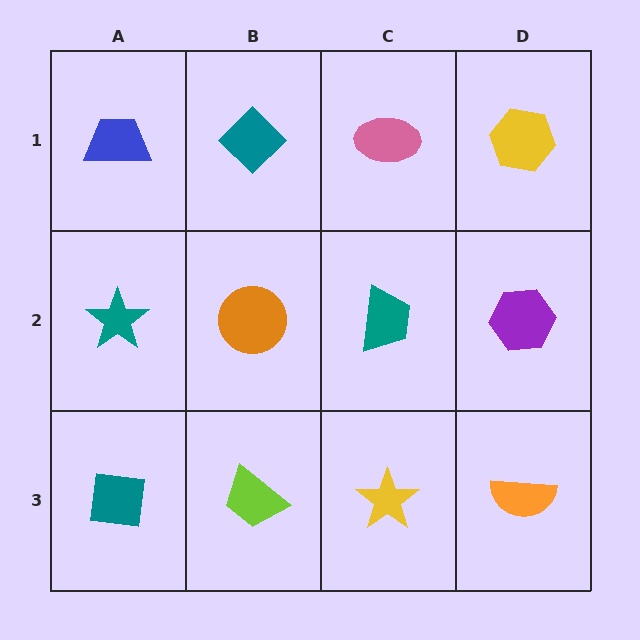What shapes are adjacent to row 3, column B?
An orange circle (row 2, column B), a teal square (row 3, column A), a yellow star (row 3, column C).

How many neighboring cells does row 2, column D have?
3.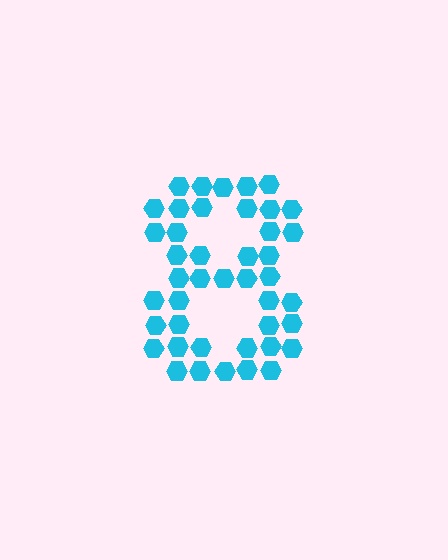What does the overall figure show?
The overall figure shows the digit 8.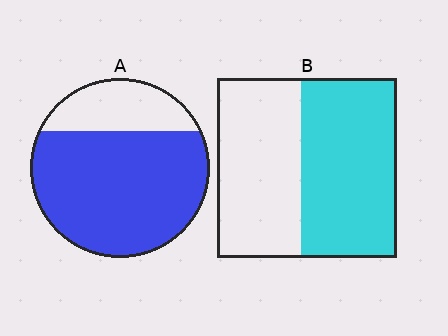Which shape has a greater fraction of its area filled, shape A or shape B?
Shape A.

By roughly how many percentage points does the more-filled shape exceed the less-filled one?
By roughly 20 percentage points (A over B).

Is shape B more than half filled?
Roughly half.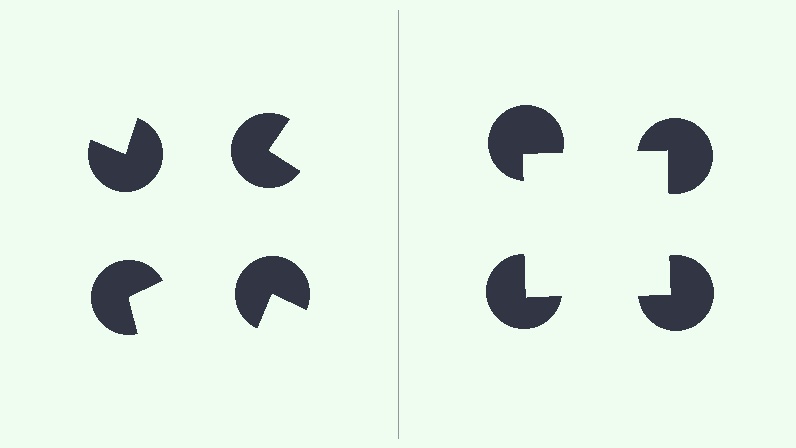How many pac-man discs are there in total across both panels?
8 — 4 on each side.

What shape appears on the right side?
An illusory square.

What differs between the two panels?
The pac-man discs are positioned identically on both sides; only the wedge orientations differ. On the right they align to a square; on the left they are misaligned.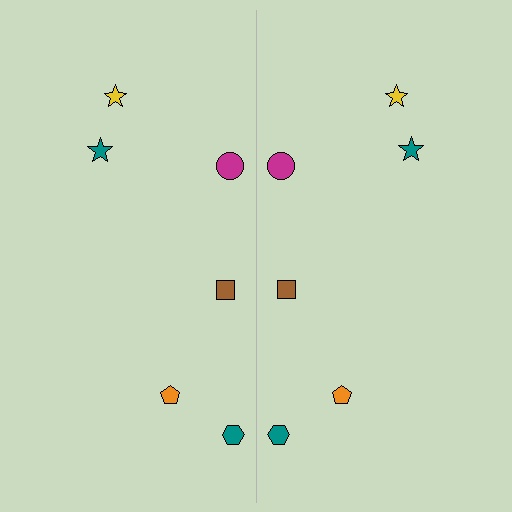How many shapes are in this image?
There are 12 shapes in this image.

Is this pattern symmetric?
Yes, this pattern has bilateral (reflection) symmetry.